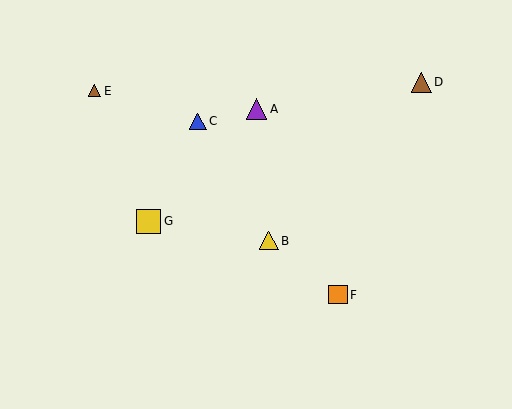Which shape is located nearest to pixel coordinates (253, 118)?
The purple triangle (labeled A) at (256, 109) is nearest to that location.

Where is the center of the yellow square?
The center of the yellow square is at (149, 221).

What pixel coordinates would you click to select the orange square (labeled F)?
Click at (338, 295) to select the orange square F.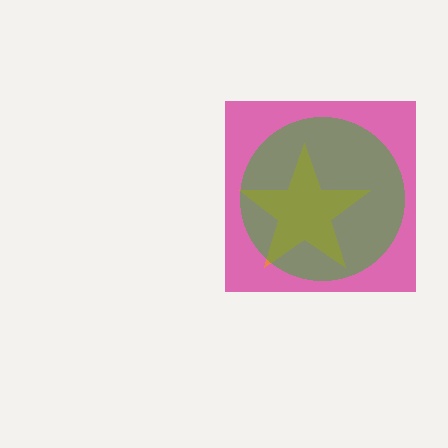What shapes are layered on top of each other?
The layered shapes are: a magenta square, an orange star, a green circle.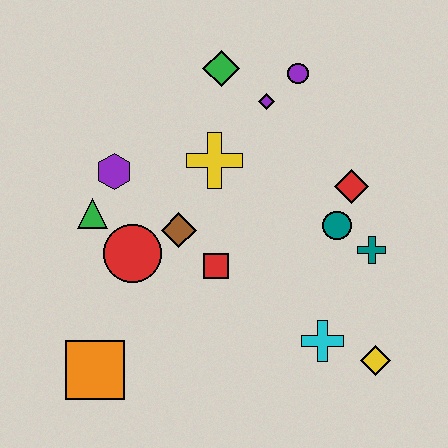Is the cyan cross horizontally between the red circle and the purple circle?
No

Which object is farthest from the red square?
The purple circle is farthest from the red square.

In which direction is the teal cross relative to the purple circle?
The teal cross is below the purple circle.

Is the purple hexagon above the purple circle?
No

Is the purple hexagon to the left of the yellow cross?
Yes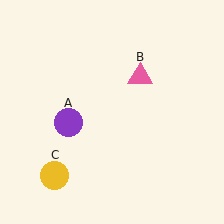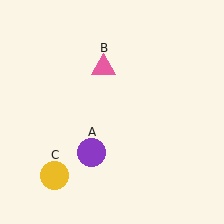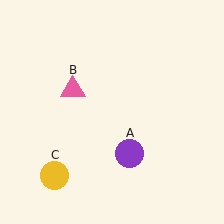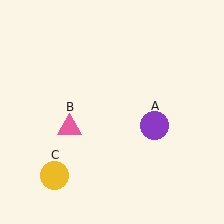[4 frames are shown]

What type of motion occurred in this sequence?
The purple circle (object A), pink triangle (object B) rotated counterclockwise around the center of the scene.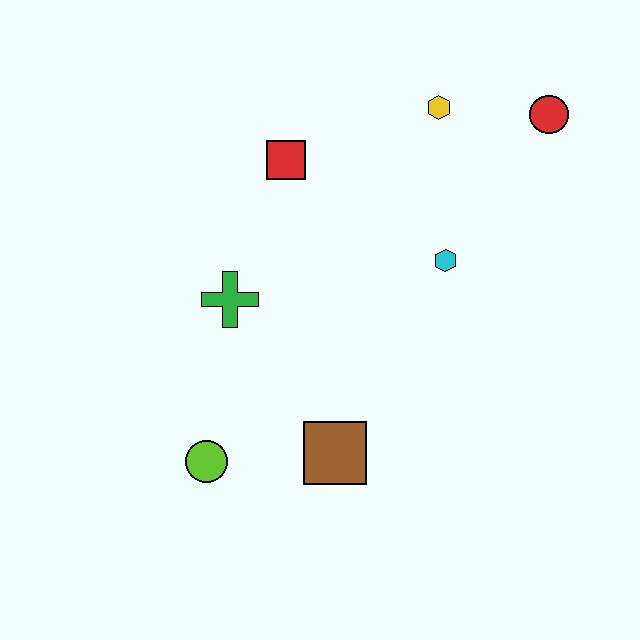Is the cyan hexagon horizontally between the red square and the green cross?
No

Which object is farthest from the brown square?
The red circle is farthest from the brown square.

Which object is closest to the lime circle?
The brown square is closest to the lime circle.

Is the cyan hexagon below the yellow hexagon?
Yes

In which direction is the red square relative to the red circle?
The red square is to the left of the red circle.